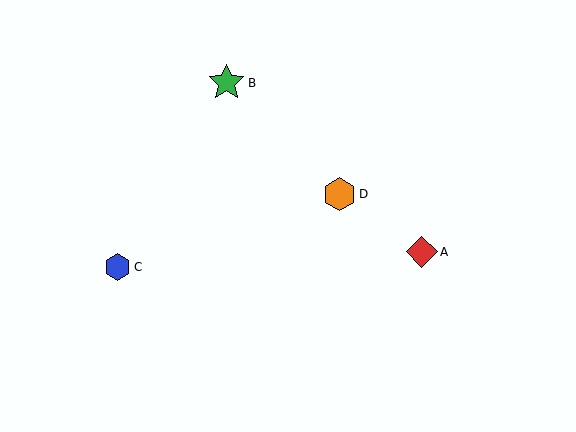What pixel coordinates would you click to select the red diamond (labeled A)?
Click at (422, 252) to select the red diamond A.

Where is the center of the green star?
The center of the green star is at (227, 83).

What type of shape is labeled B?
Shape B is a green star.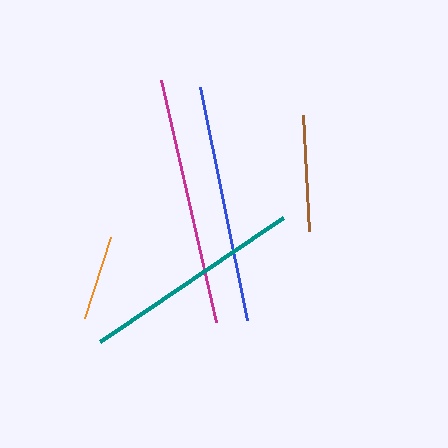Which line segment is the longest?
The magenta line is the longest at approximately 248 pixels.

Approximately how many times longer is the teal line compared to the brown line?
The teal line is approximately 1.9 times the length of the brown line.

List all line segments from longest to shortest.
From longest to shortest: magenta, blue, teal, brown, orange.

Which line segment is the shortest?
The orange line is the shortest at approximately 85 pixels.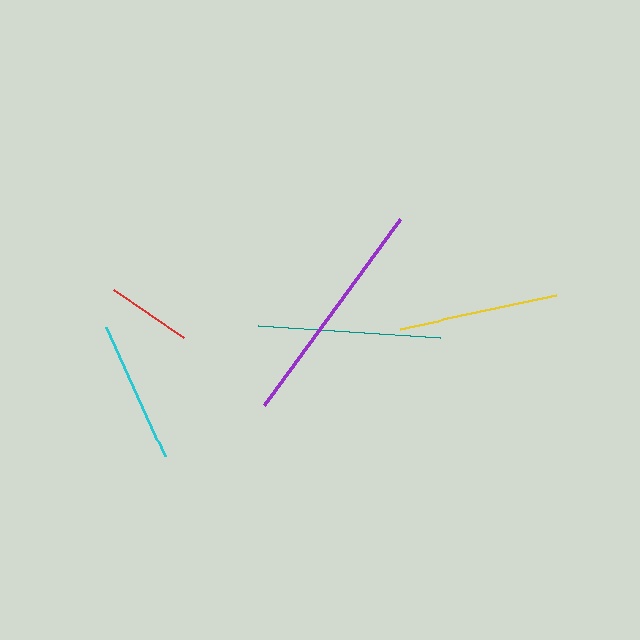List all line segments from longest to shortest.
From longest to shortest: purple, teal, yellow, cyan, red.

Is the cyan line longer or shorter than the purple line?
The purple line is longer than the cyan line.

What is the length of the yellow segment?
The yellow segment is approximately 160 pixels long.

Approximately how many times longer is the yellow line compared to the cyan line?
The yellow line is approximately 1.1 times the length of the cyan line.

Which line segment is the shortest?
The red line is the shortest at approximately 85 pixels.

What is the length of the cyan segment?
The cyan segment is approximately 141 pixels long.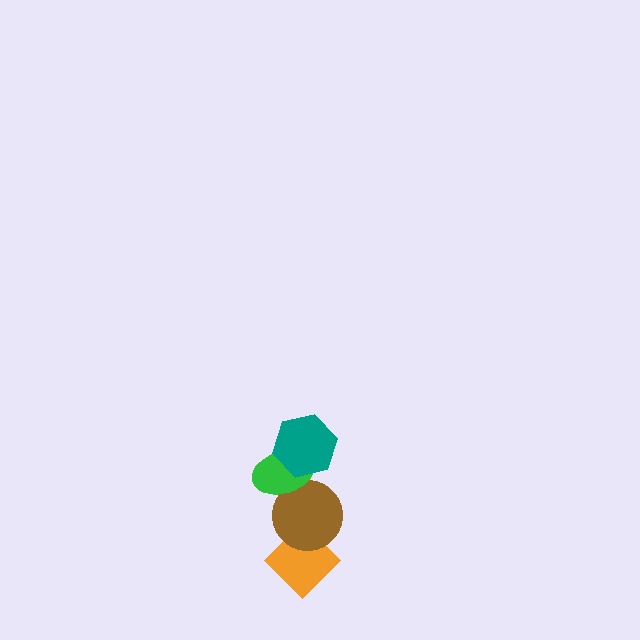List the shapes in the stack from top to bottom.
From top to bottom: the teal hexagon, the green ellipse, the brown circle, the orange diamond.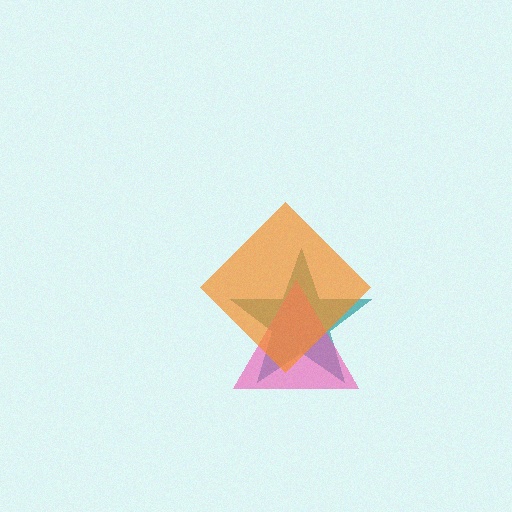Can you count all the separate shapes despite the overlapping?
Yes, there are 3 separate shapes.